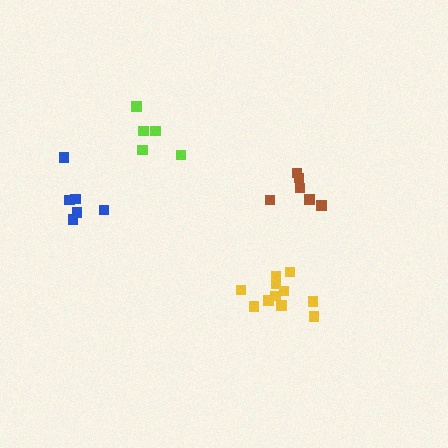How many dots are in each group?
Group 1: 5 dots, Group 2: 11 dots, Group 3: 6 dots, Group 4: 6 dots (28 total).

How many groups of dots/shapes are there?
There are 4 groups.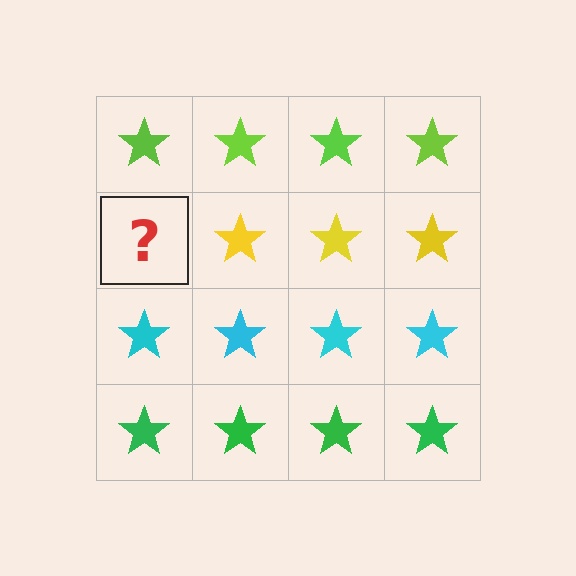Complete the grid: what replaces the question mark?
The question mark should be replaced with a yellow star.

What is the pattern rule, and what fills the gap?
The rule is that each row has a consistent color. The gap should be filled with a yellow star.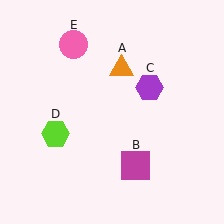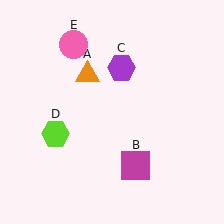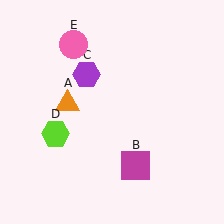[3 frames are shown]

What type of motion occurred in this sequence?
The orange triangle (object A), purple hexagon (object C) rotated counterclockwise around the center of the scene.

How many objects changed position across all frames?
2 objects changed position: orange triangle (object A), purple hexagon (object C).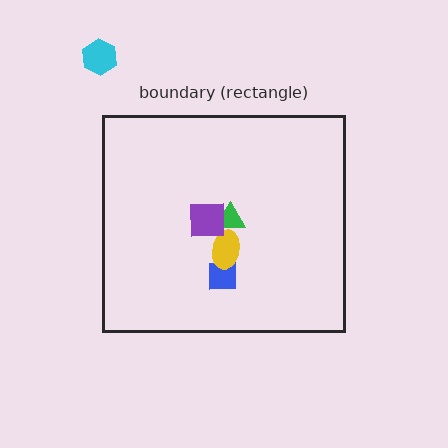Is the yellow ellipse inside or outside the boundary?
Inside.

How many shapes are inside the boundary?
4 inside, 1 outside.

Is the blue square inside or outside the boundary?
Inside.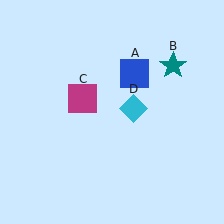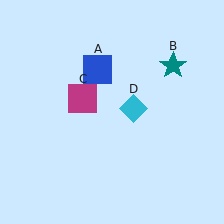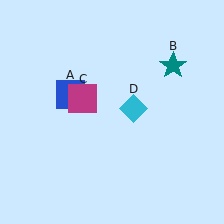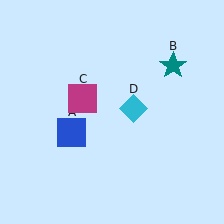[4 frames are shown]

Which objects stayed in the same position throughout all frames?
Teal star (object B) and magenta square (object C) and cyan diamond (object D) remained stationary.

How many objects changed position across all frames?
1 object changed position: blue square (object A).